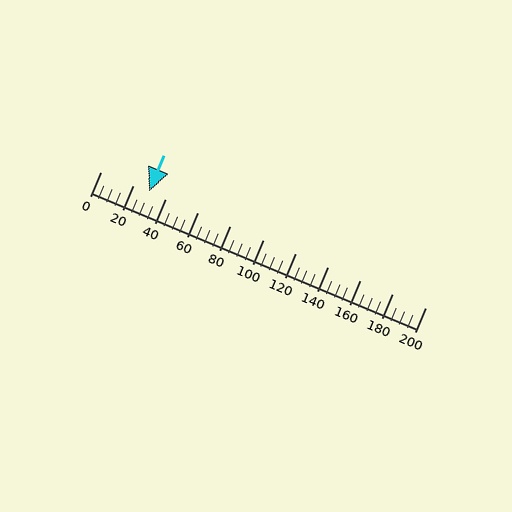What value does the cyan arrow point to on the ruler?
The cyan arrow points to approximately 30.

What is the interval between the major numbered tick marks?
The major tick marks are spaced 20 units apart.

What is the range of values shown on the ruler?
The ruler shows values from 0 to 200.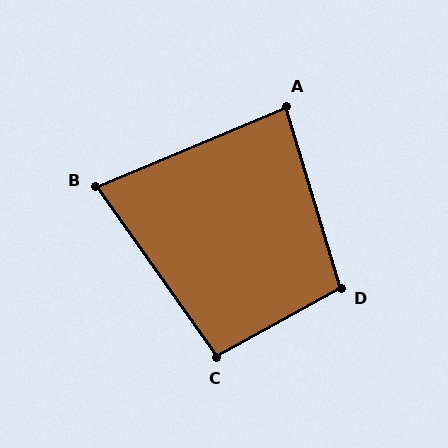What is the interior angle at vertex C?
Approximately 96 degrees (obtuse).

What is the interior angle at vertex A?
Approximately 84 degrees (acute).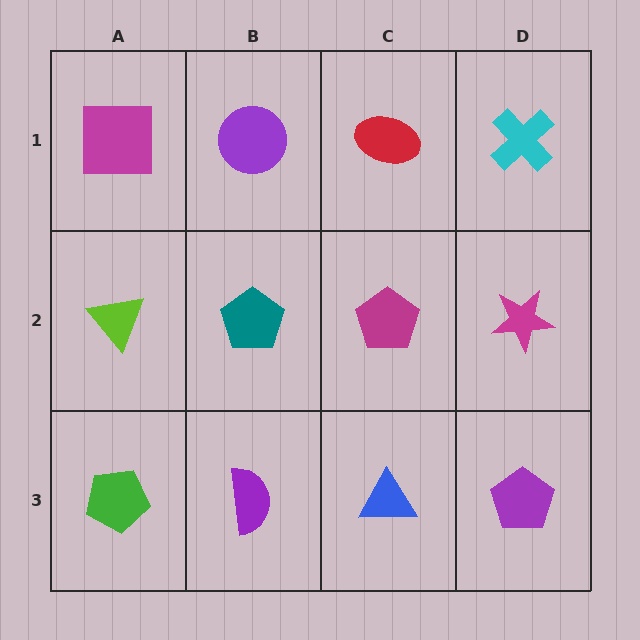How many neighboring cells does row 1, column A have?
2.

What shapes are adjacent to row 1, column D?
A magenta star (row 2, column D), a red ellipse (row 1, column C).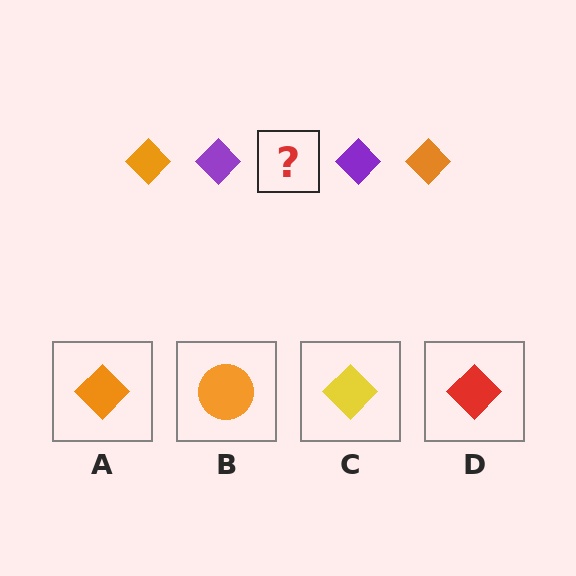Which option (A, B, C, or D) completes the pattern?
A.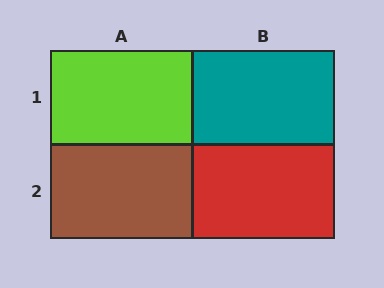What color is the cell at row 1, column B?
Teal.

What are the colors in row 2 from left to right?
Brown, red.